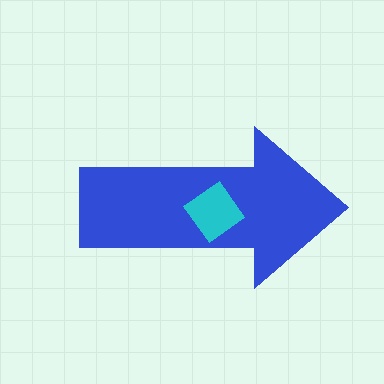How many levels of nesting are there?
2.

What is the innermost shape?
The cyan diamond.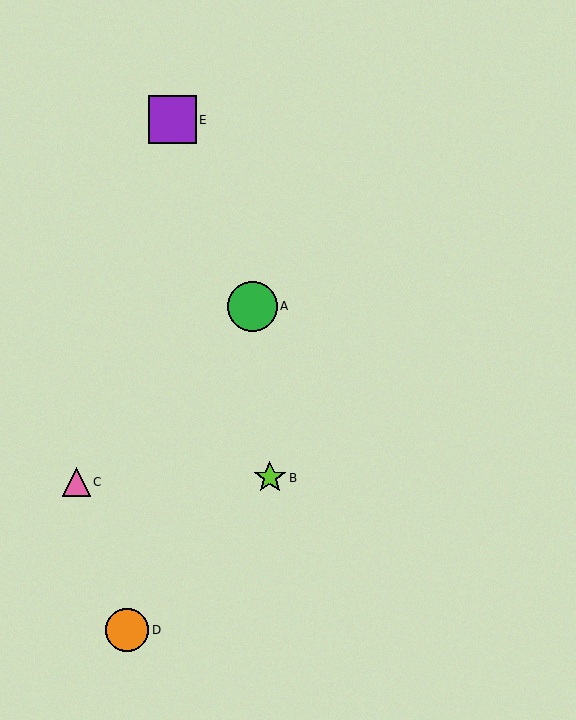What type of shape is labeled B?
Shape B is a lime star.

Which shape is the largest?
The green circle (labeled A) is the largest.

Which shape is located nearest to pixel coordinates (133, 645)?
The orange circle (labeled D) at (127, 630) is nearest to that location.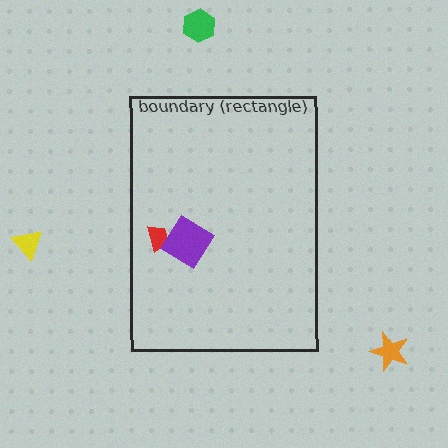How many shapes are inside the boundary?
2 inside, 3 outside.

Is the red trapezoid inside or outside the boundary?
Inside.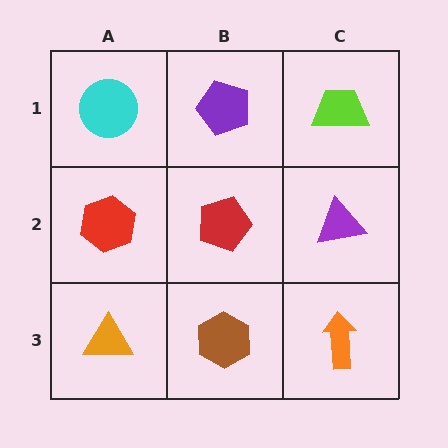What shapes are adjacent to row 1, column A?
A red hexagon (row 2, column A), a purple pentagon (row 1, column B).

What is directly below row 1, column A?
A red hexagon.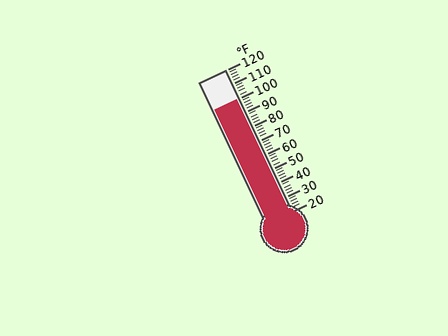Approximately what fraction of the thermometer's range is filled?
The thermometer is filled to approximately 80% of its range.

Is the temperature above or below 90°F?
The temperature is above 90°F.